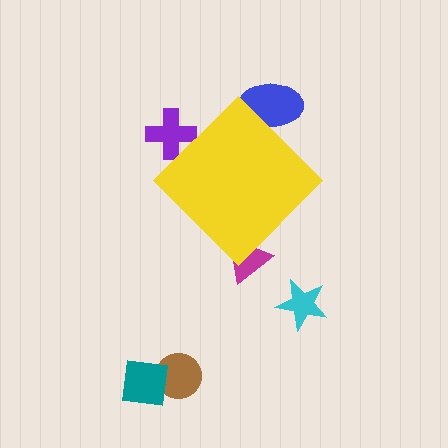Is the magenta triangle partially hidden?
Yes, the magenta triangle is partially hidden behind the yellow diamond.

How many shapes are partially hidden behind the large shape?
3 shapes are partially hidden.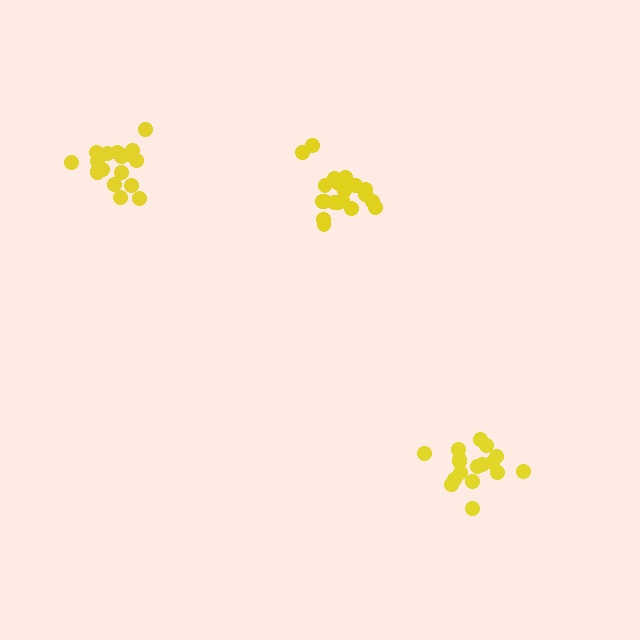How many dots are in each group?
Group 1: 20 dots, Group 2: 17 dots, Group 3: 18 dots (55 total).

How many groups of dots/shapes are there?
There are 3 groups.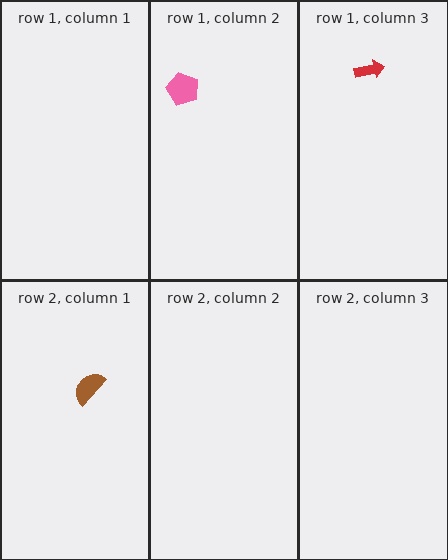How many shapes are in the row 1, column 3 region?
1.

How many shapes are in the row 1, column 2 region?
1.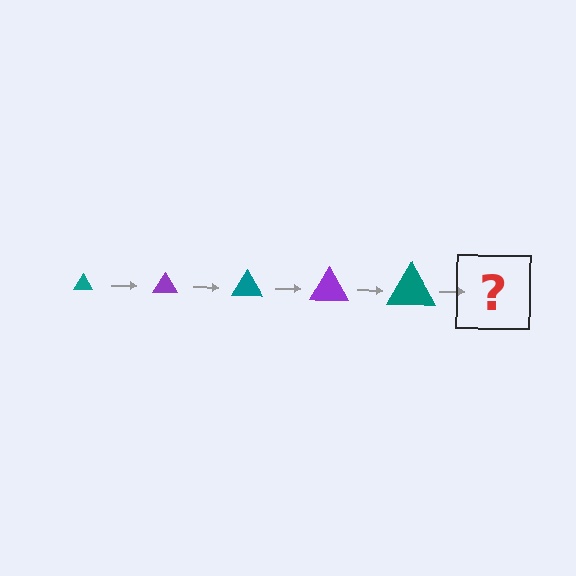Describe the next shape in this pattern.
It should be a purple triangle, larger than the previous one.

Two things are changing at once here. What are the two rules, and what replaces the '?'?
The two rules are that the triangle grows larger each step and the color cycles through teal and purple. The '?' should be a purple triangle, larger than the previous one.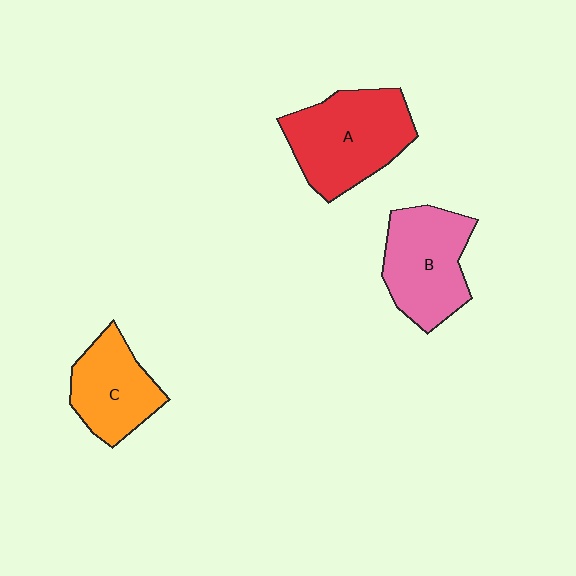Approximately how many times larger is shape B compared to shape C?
Approximately 1.2 times.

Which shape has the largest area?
Shape A (red).